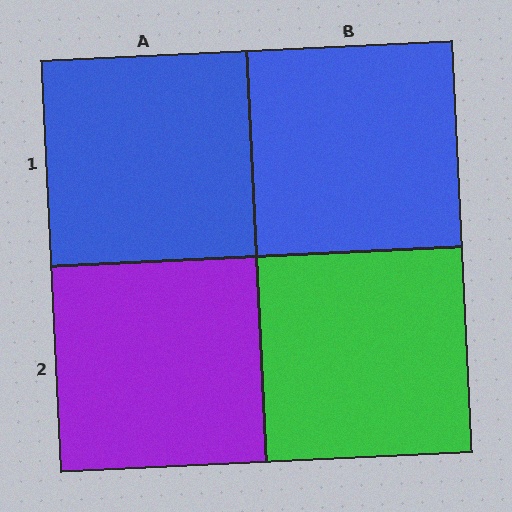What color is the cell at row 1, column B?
Blue.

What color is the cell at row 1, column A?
Blue.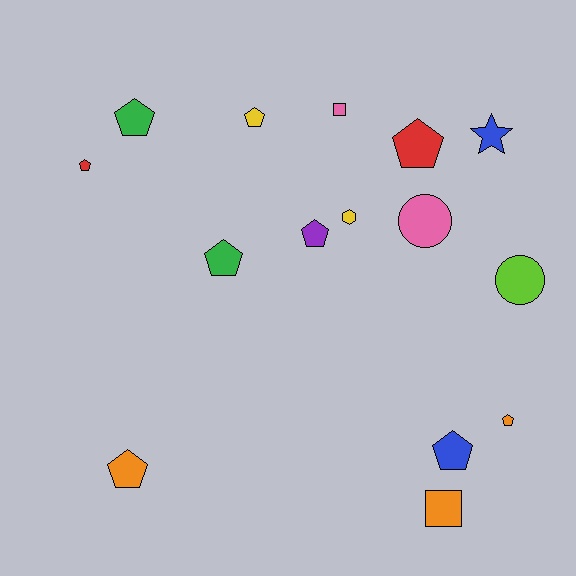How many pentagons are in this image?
There are 9 pentagons.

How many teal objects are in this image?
There are no teal objects.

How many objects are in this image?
There are 15 objects.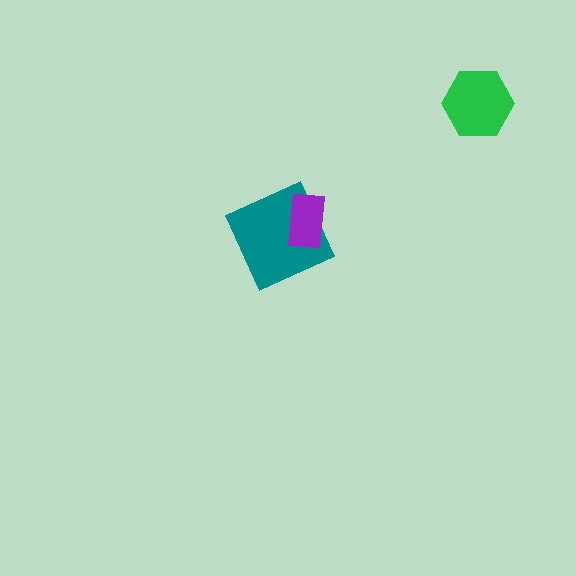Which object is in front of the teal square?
The purple rectangle is in front of the teal square.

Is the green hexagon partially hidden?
No, no other shape covers it.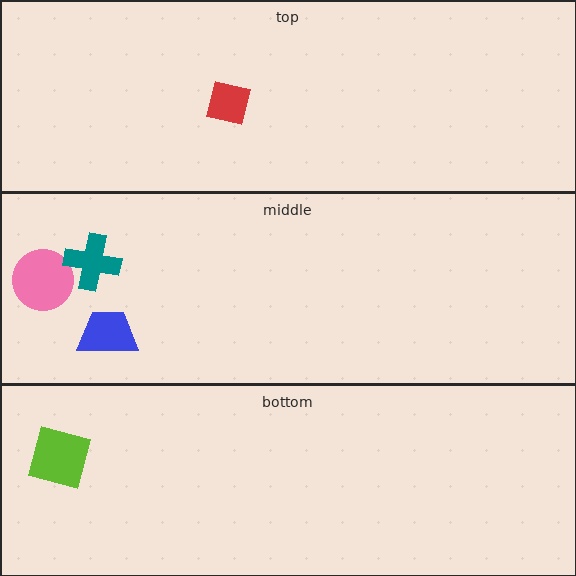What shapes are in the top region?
The red square.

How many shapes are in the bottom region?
1.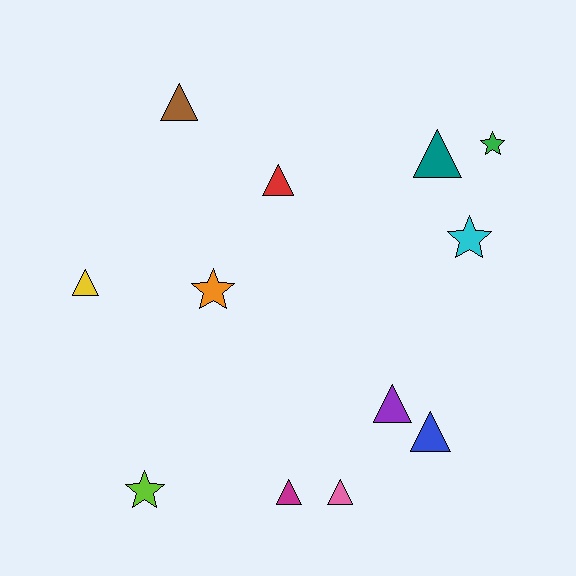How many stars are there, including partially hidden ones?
There are 4 stars.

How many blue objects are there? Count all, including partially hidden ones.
There is 1 blue object.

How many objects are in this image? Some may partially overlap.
There are 12 objects.